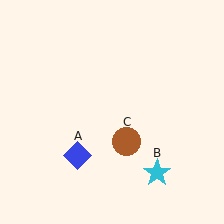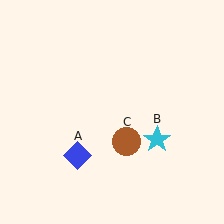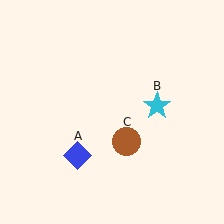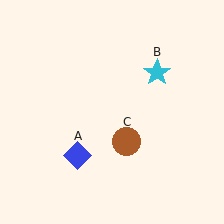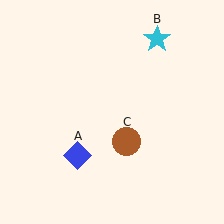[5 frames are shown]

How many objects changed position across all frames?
1 object changed position: cyan star (object B).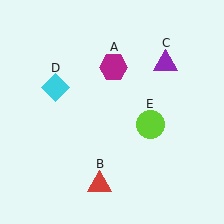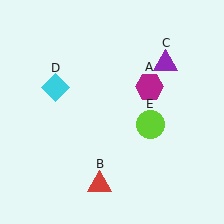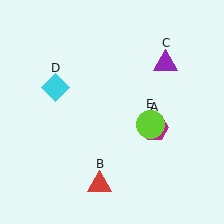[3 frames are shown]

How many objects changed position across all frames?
1 object changed position: magenta hexagon (object A).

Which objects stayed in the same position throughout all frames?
Red triangle (object B) and purple triangle (object C) and cyan diamond (object D) and lime circle (object E) remained stationary.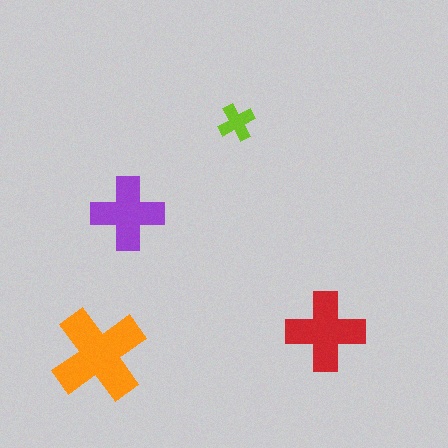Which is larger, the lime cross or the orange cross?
The orange one.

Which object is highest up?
The lime cross is topmost.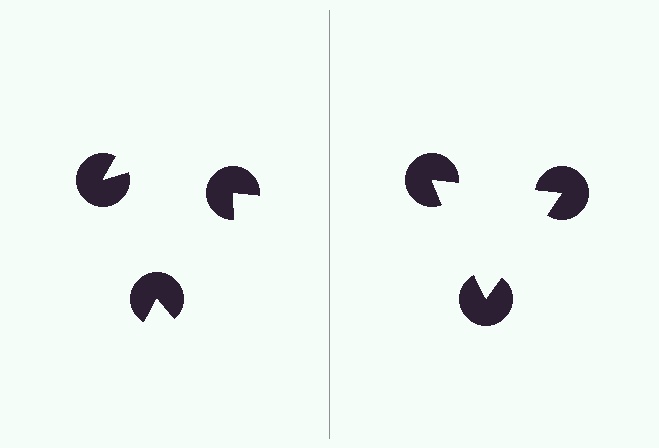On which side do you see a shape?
An illusory triangle appears on the right side. On the left side the wedge cuts are rotated, so no coherent shape forms.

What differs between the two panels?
The pac-man discs are positioned identically on both sides; only the wedge orientations differ. On the right they align to a triangle; on the left they are misaligned.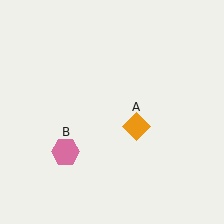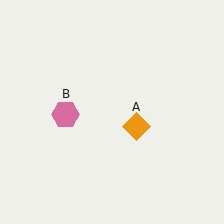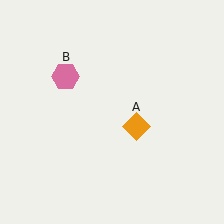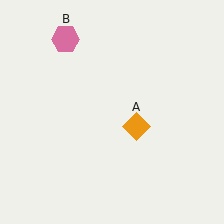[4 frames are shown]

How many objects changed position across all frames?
1 object changed position: pink hexagon (object B).